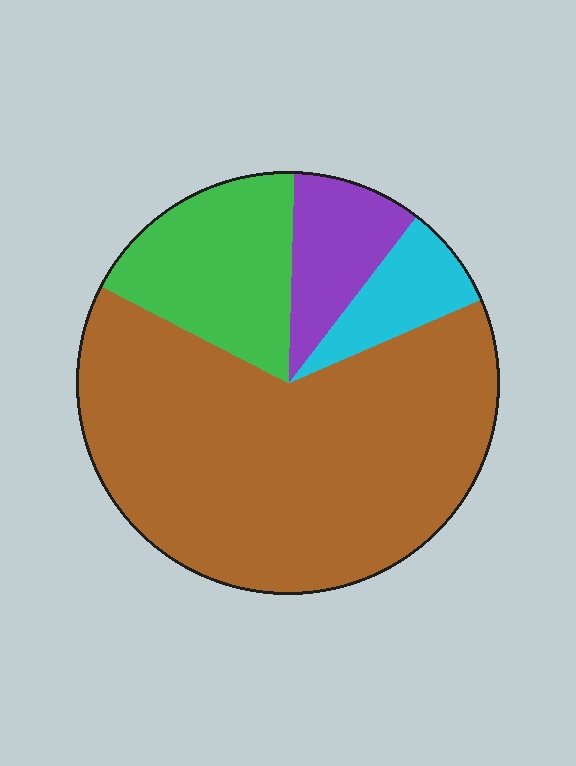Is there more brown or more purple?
Brown.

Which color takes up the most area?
Brown, at roughly 65%.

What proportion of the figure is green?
Green takes up less than a quarter of the figure.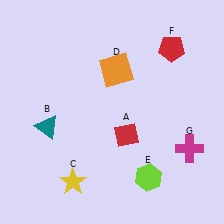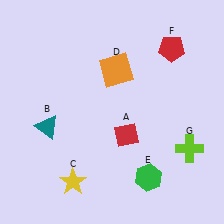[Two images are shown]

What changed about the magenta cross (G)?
In Image 1, G is magenta. In Image 2, it changed to lime.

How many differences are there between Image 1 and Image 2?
There are 2 differences between the two images.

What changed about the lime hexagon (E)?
In Image 1, E is lime. In Image 2, it changed to green.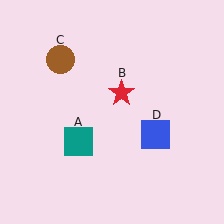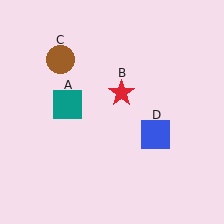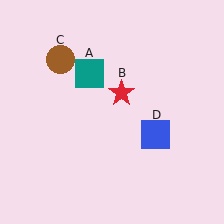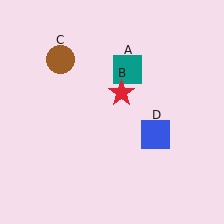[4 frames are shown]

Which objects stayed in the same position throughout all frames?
Red star (object B) and brown circle (object C) and blue square (object D) remained stationary.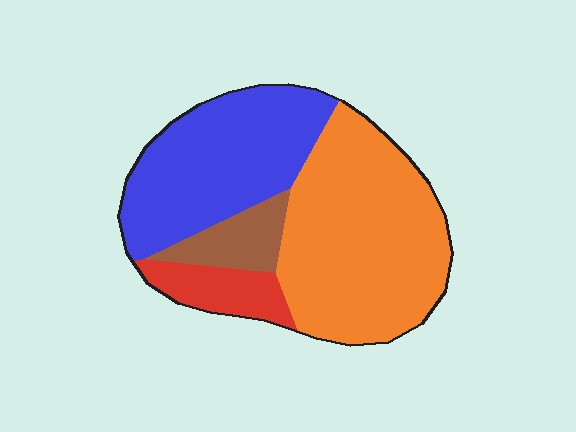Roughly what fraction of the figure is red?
Red covers 10% of the figure.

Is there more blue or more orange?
Orange.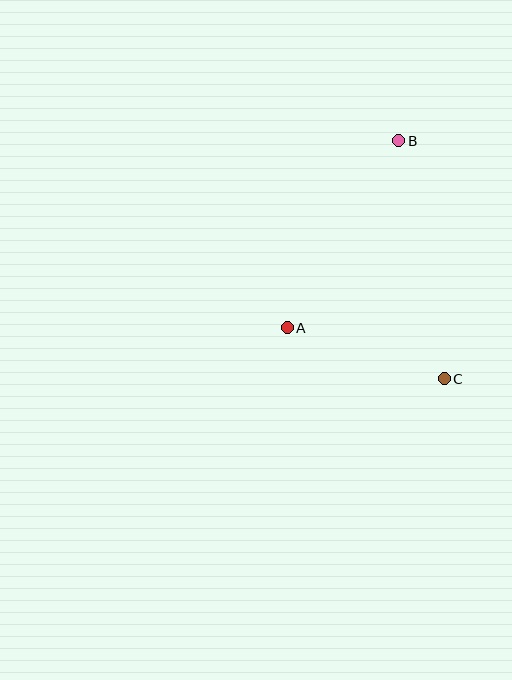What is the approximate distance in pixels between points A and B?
The distance between A and B is approximately 217 pixels.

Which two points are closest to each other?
Points A and C are closest to each other.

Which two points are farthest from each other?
Points B and C are farthest from each other.